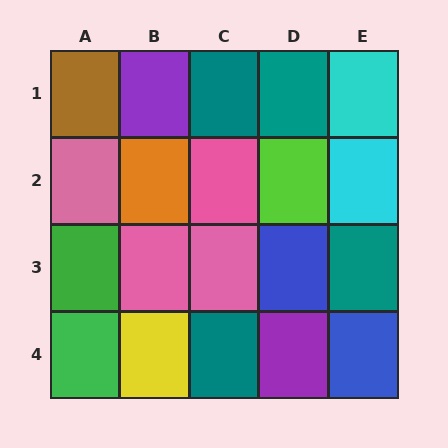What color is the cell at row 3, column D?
Blue.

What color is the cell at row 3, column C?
Pink.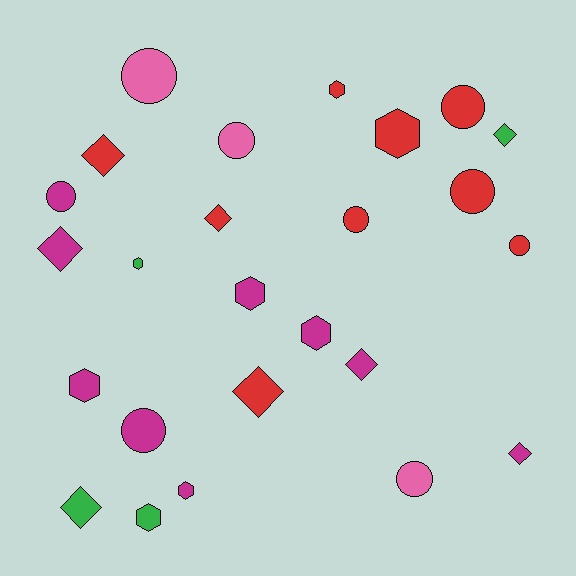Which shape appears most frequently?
Circle, with 9 objects.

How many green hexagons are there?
There are 2 green hexagons.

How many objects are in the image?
There are 25 objects.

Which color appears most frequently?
Magenta, with 9 objects.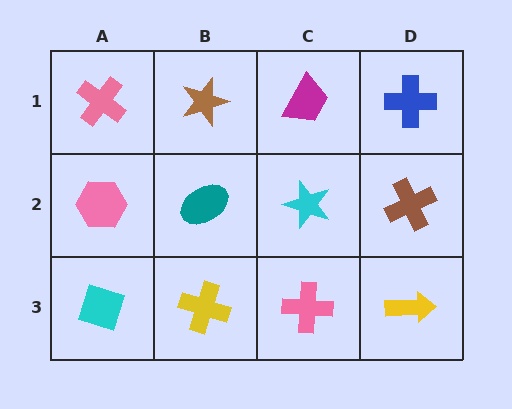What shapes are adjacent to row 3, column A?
A pink hexagon (row 2, column A), a yellow cross (row 3, column B).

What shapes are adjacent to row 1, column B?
A teal ellipse (row 2, column B), a pink cross (row 1, column A), a magenta trapezoid (row 1, column C).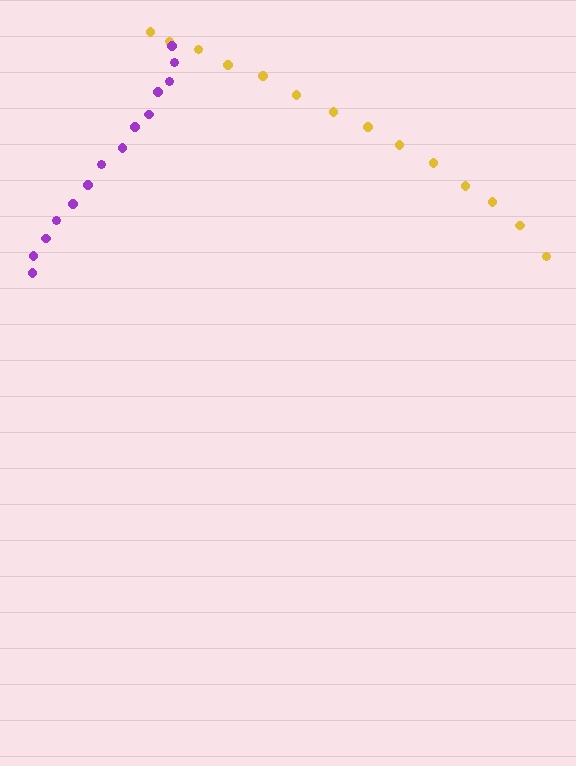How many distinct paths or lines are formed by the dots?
There are 2 distinct paths.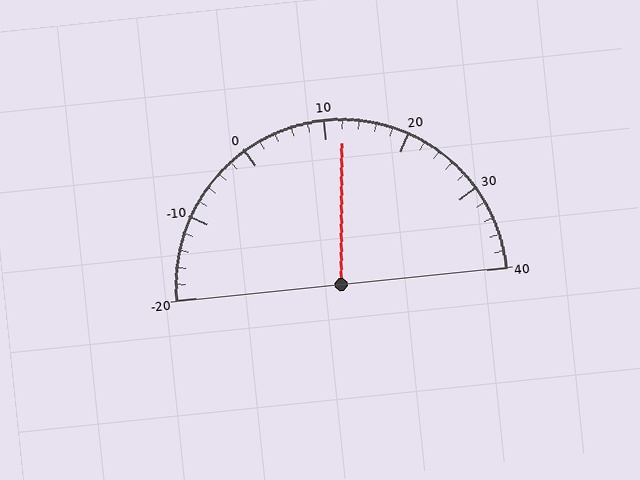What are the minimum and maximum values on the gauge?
The gauge ranges from -20 to 40.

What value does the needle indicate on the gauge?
The needle indicates approximately 12.